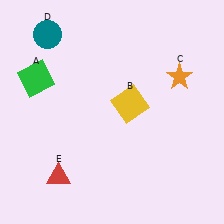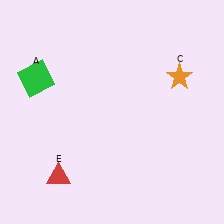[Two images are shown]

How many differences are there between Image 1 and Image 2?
There are 2 differences between the two images.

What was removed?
The yellow square (B), the teal circle (D) were removed in Image 2.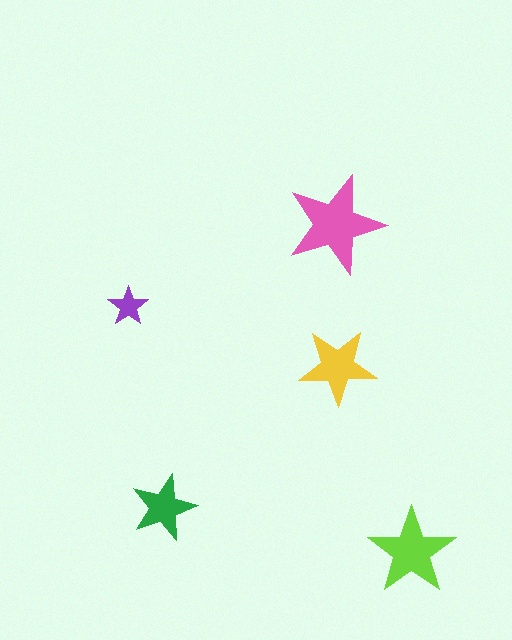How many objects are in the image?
There are 5 objects in the image.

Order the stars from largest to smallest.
the pink one, the lime one, the yellow one, the green one, the purple one.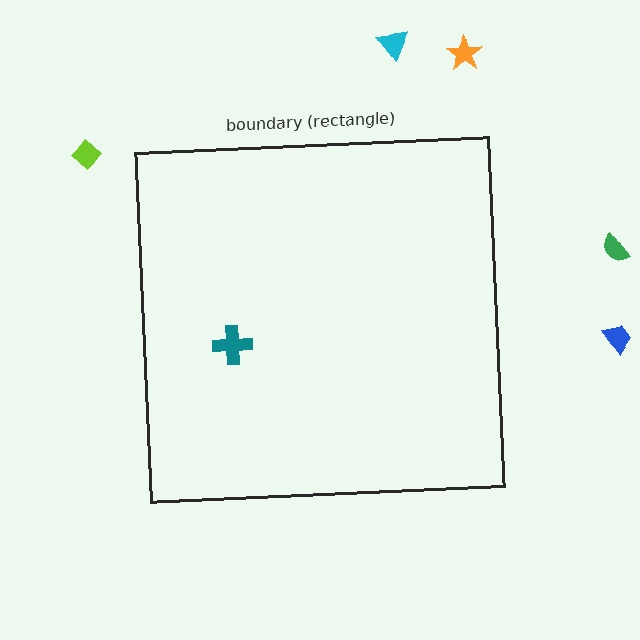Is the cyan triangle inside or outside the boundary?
Outside.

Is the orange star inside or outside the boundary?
Outside.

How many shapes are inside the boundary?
1 inside, 5 outside.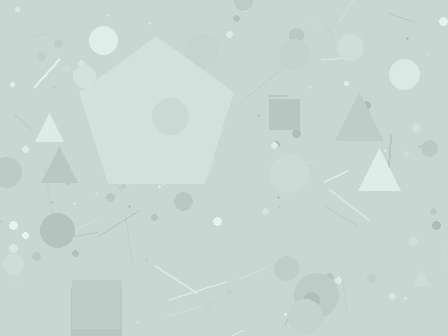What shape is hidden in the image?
A pentagon is hidden in the image.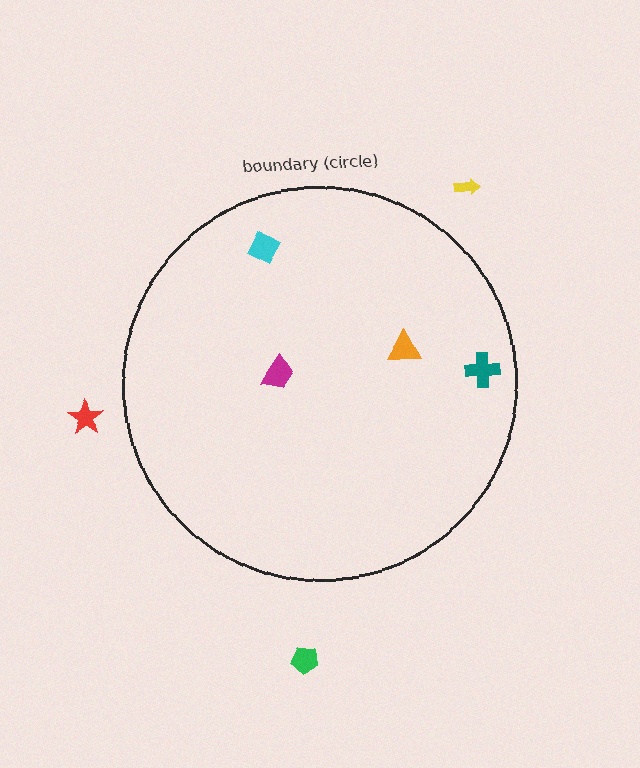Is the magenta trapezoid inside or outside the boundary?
Inside.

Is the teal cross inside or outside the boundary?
Inside.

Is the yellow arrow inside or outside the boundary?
Outside.